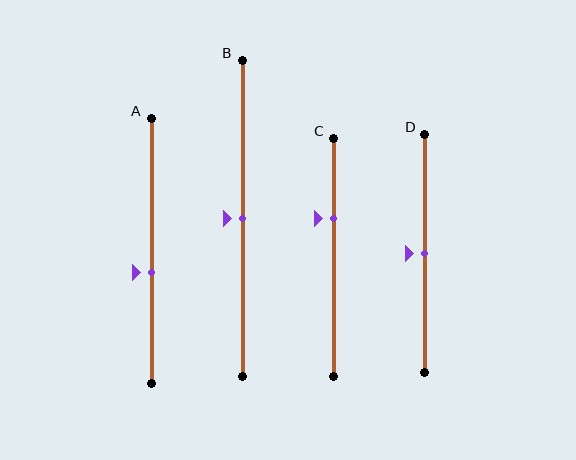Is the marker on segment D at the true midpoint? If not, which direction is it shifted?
Yes, the marker on segment D is at the true midpoint.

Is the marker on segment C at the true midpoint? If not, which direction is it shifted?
No, the marker on segment C is shifted upward by about 16% of the segment length.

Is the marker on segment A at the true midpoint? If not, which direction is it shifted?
No, the marker on segment A is shifted downward by about 8% of the segment length.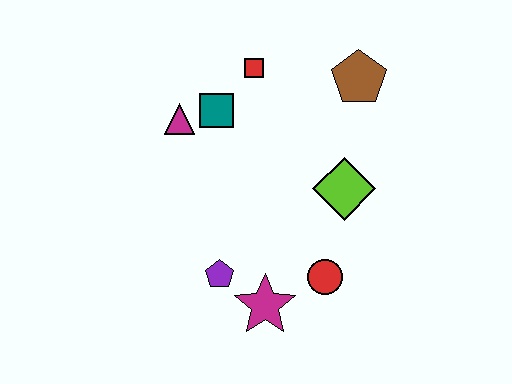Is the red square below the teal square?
No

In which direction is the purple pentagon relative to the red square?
The purple pentagon is below the red square.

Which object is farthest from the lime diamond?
The magenta triangle is farthest from the lime diamond.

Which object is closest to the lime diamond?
The red circle is closest to the lime diamond.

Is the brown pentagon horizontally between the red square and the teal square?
No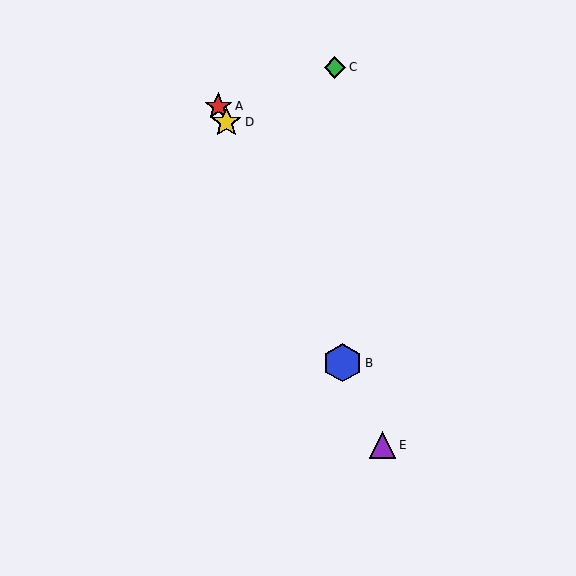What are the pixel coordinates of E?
Object E is at (383, 445).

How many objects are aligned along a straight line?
4 objects (A, B, D, E) are aligned along a straight line.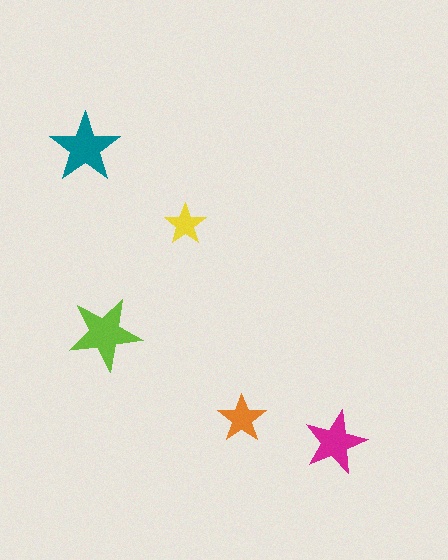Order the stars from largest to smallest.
the lime one, the teal one, the magenta one, the orange one, the yellow one.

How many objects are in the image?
There are 5 objects in the image.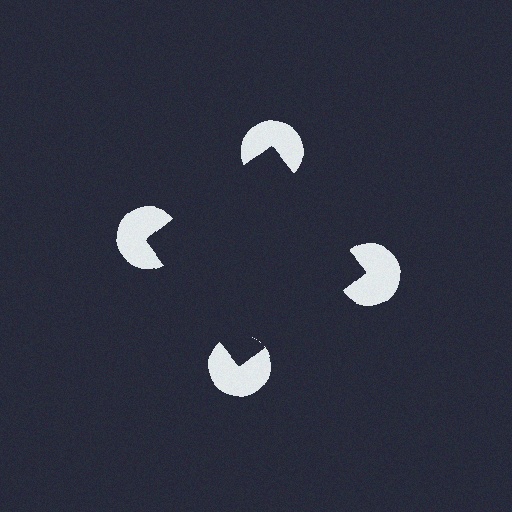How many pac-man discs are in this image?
There are 4 — one at each vertex of the illusory square.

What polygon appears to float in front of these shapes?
An illusory square — its edges are inferred from the aligned wedge cuts in the pac-man discs, not physically drawn.